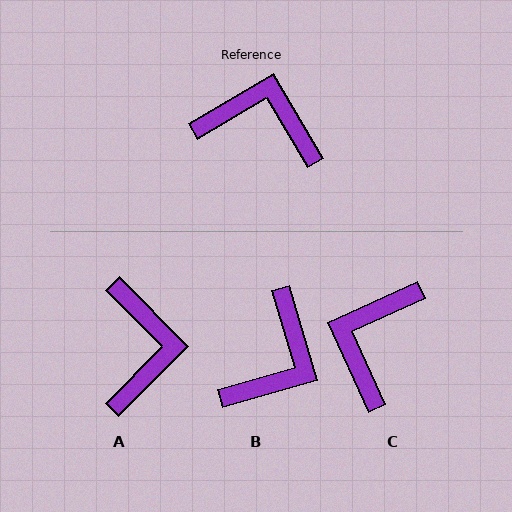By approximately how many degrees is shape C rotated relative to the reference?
Approximately 84 degrees counter-clockwise.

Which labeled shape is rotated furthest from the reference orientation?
B, about 104 degrees away.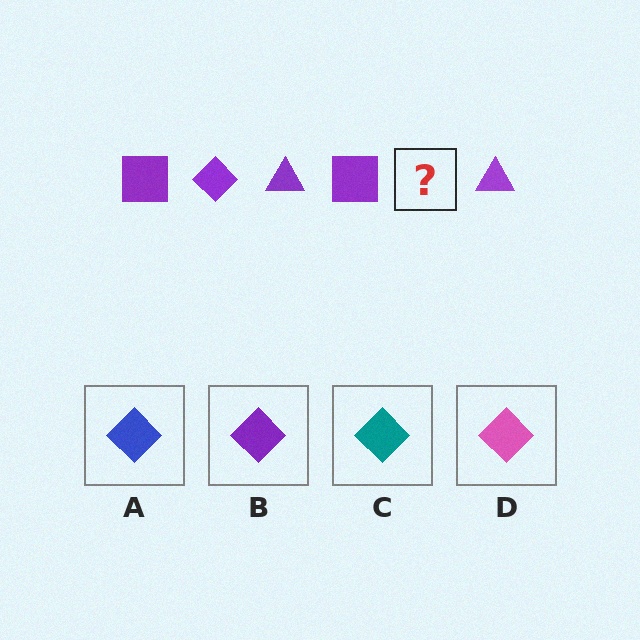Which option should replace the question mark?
Option B.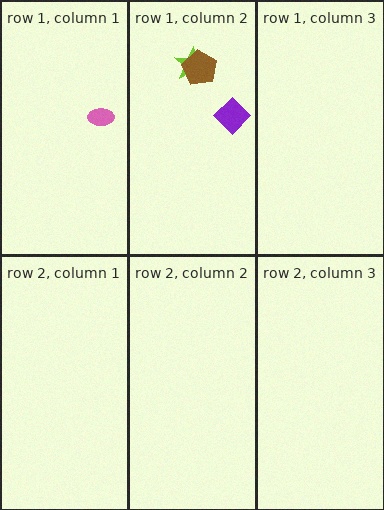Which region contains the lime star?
The row 1, column 2 region.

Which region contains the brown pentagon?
The row 1, column 2 region.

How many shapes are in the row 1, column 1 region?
1.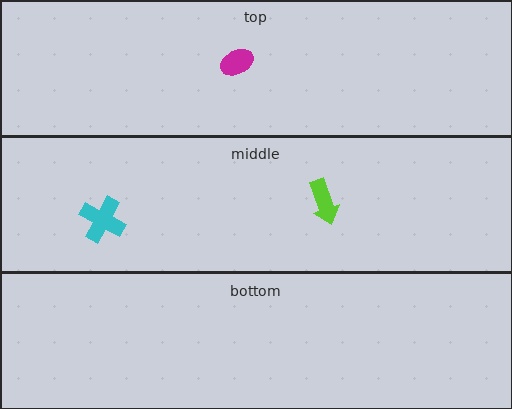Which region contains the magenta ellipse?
The top region.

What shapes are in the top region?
The magenta ellipse.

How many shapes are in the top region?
1.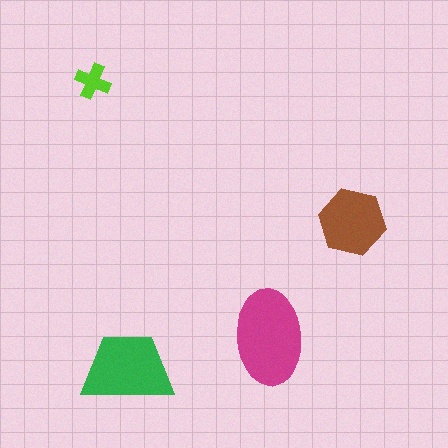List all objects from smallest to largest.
The lime cross, the brown hexagon, the green trapezoid, the magenta ellipse.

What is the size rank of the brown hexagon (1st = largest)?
3rd.